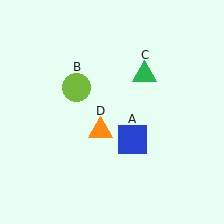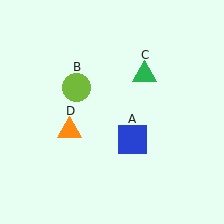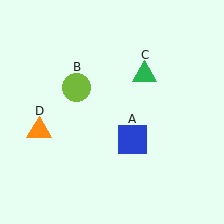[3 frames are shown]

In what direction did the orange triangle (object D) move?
The orange triangle (object D) moved left.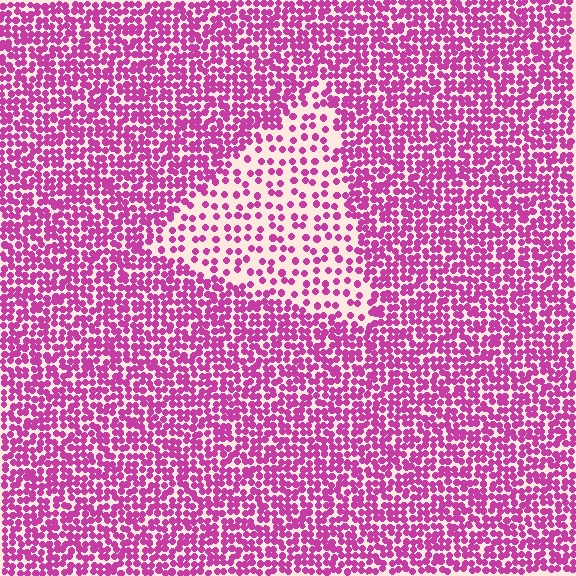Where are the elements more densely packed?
The elements are more densely packed outside the triangle boundary.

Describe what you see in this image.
The image contains small magenta elements arranged at two different densities. A triangle-shaped region is visible where the elements are less densely packed than the surrounding area.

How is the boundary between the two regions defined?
The boundary is defined by a change in element density (approximately 2.3x ratio). All elements are the same color, size, and shape.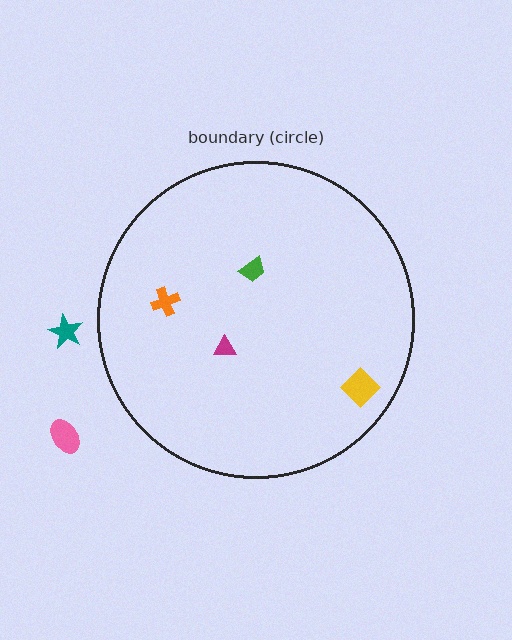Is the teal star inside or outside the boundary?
Outside.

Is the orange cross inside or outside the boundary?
Inside.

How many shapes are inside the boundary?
4 inside, 2 outside.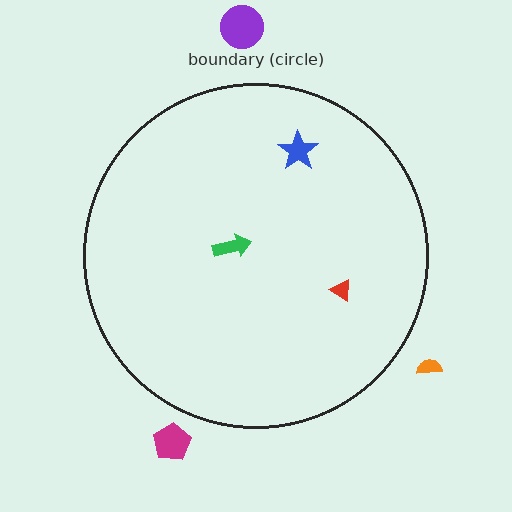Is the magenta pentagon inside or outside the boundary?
Outside.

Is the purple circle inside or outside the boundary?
Outside.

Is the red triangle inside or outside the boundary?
Inside.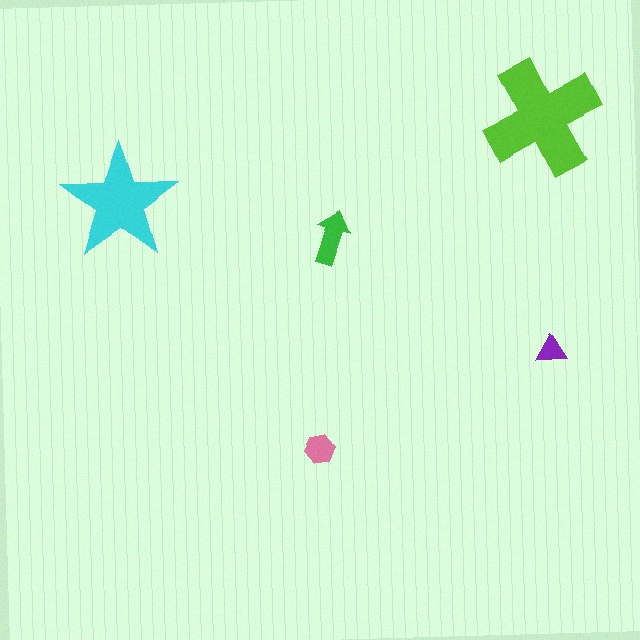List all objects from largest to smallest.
The lime cross, the cyan star, the green arrow, the pink hexagon, the purple triangle.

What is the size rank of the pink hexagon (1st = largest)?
4th.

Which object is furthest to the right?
The purple triangle is rightmost.